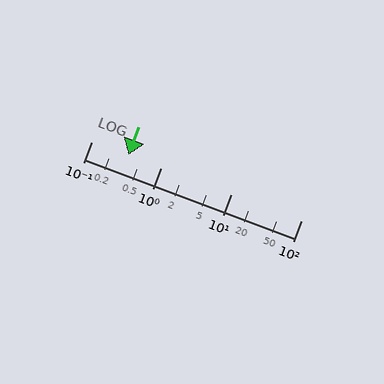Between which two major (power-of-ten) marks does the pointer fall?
The pointer is between 0.1 and 1.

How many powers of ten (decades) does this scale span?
The scale spans 3 decades, from 0.1 to 100.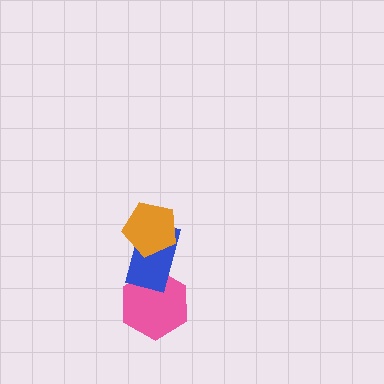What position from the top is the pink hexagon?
The pink hexagon is 3rd from the top.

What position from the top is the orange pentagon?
The orange pentagon is 1st from the top.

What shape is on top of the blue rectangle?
The orange pentagon is on top of the blue rectangle.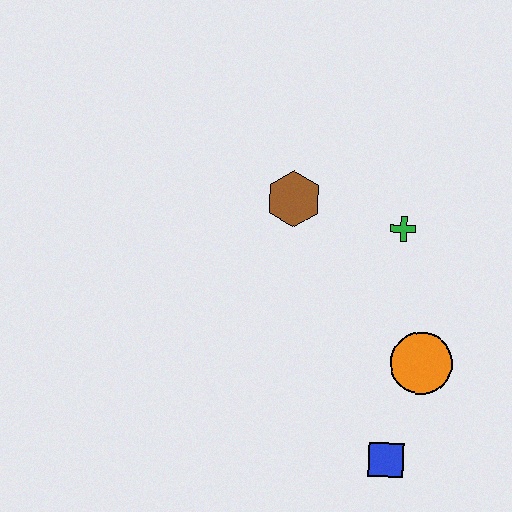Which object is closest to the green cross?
The brown hexagon is closest to the green cross.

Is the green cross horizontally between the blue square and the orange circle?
Yes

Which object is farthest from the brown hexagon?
The blue square is farthest from the brown hexagon.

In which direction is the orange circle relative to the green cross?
The orange circle is below the green cross.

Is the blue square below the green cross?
Yes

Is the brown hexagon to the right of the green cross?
No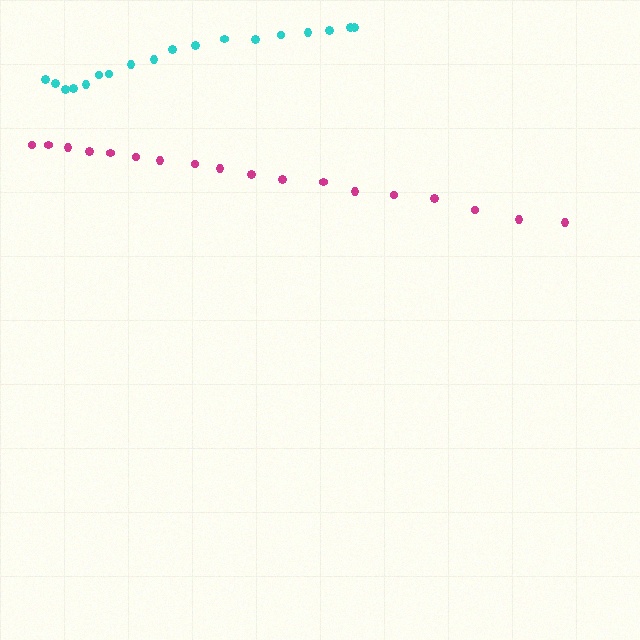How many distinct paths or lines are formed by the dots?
There are 2 distinct paths.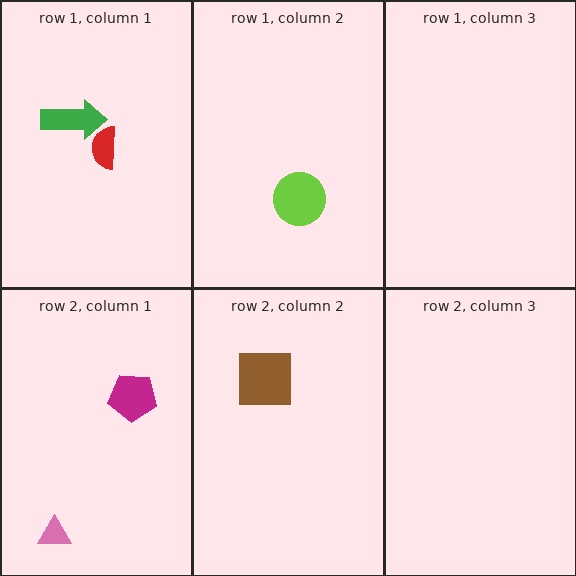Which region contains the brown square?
The row 2, column 2 region.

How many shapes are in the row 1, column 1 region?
2.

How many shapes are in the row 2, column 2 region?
1.